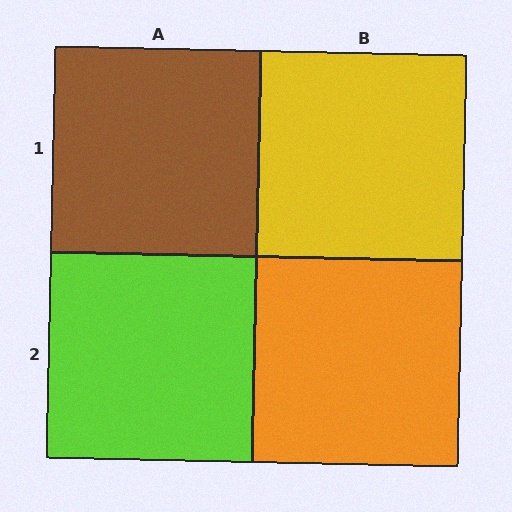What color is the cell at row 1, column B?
Yellow.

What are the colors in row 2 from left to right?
Lime, orange.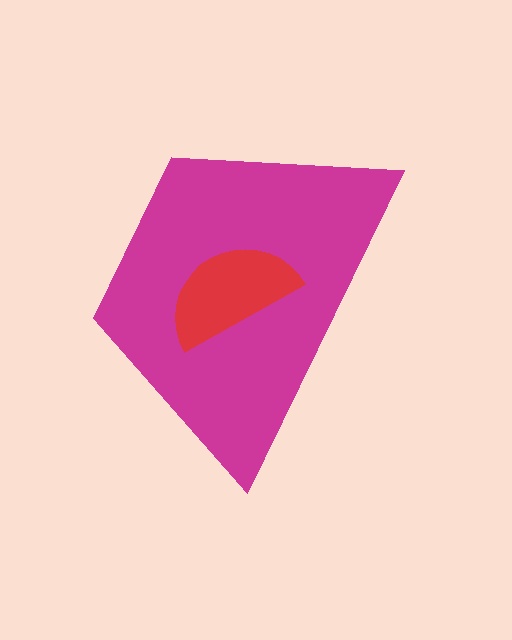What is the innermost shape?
The red semicircle.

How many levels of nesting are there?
2.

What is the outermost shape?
The magenta trapezoid.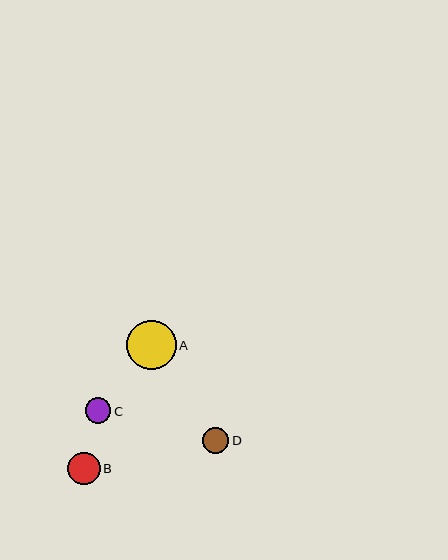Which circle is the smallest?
Circle C is the smallest with a size of approximately 25 pixels.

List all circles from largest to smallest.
From largest to smallest: A, B, D, C.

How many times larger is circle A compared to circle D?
Circle A is approximately 1.9 times the size of circle D.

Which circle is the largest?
Circle A is the largest with a size of approximately 49 pixels.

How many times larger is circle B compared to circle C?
Circle B is approximately 1.3 times the size of circle C.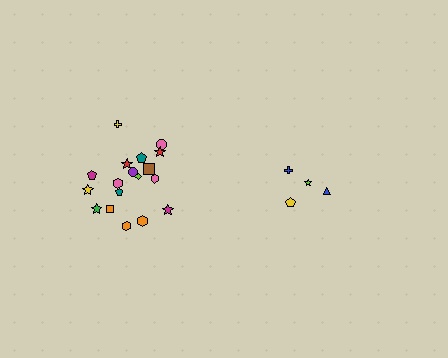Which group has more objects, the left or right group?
The left group.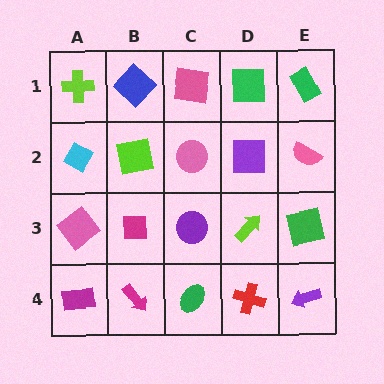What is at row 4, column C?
A green ellipse.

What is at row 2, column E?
A pink semicircle.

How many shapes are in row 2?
5 shapes.